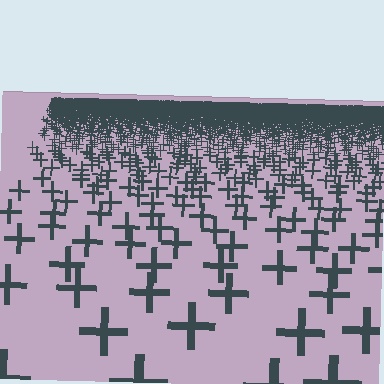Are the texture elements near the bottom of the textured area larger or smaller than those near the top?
Larger. Near the bottom, elements are closer to the viewer and appear at a bigger on-screen size.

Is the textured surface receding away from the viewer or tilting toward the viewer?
The surface is receding away from the viewer. Texture elements get smaller and denser toward the top.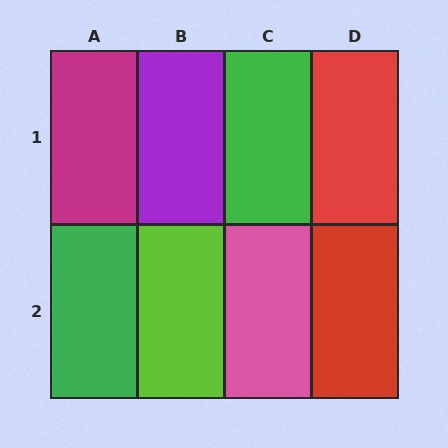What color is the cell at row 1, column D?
Red.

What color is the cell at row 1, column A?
Magenta.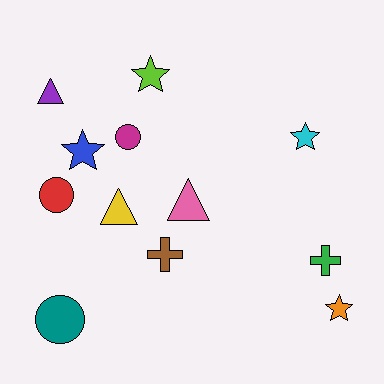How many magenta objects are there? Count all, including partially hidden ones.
There is 1 magenta object.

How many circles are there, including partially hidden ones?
There are 3 circles.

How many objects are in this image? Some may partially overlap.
There are 12 objects.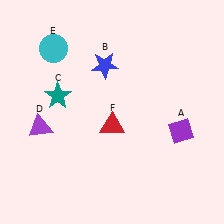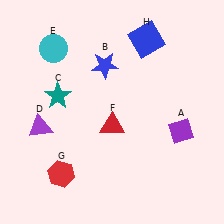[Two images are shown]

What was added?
A red hexagon (G), a blue square (H) were added in Image 2.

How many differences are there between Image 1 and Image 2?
There are 2 differences between the two images.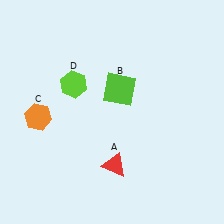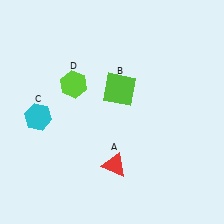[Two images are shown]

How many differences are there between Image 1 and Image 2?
There is 1 difference between the two images.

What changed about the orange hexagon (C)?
In Image 1, C is orange. In Image 2, it changed to cyan.